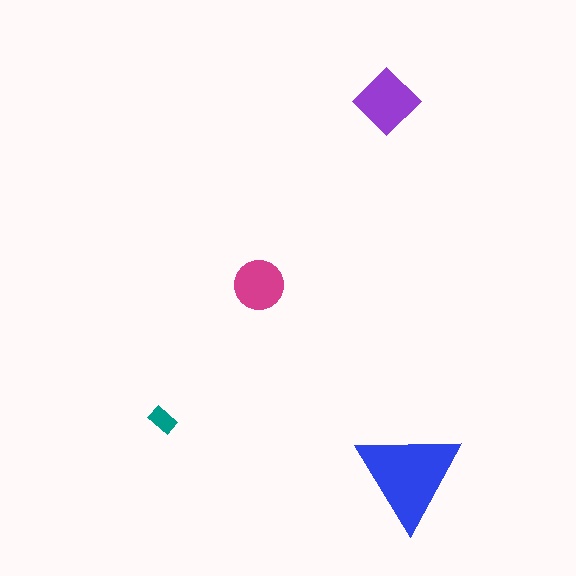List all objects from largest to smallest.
The blue triangle, the purple diamond, the magenta circle, the teal rectangle.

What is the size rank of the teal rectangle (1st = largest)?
4th.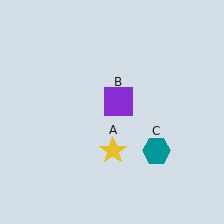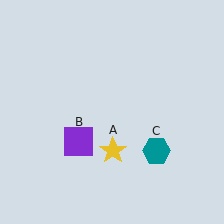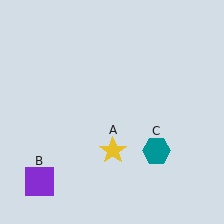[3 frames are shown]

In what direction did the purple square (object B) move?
The purple square (object B) moved down and to the left.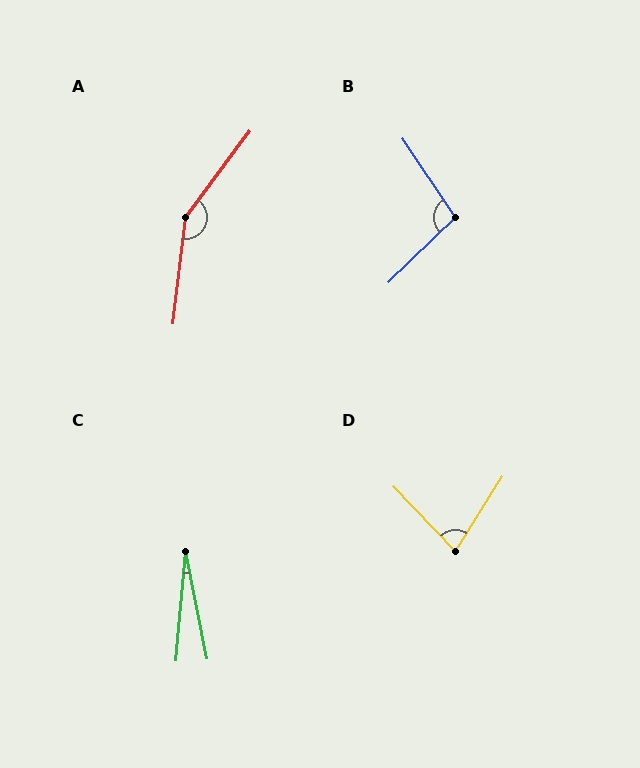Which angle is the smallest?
C, at approximately 16 degrees.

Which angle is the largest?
A, at approximately 150 degrees.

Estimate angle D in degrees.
Approximately 76 degrees.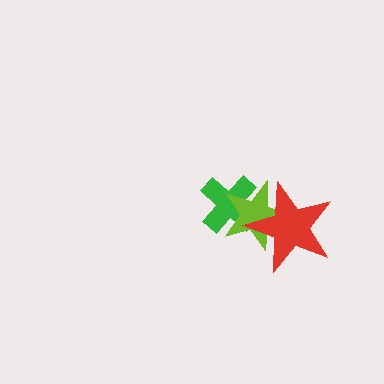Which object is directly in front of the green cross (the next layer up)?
The lime star is directly in front of the green cross.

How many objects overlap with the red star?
2 objects overlap with the red star.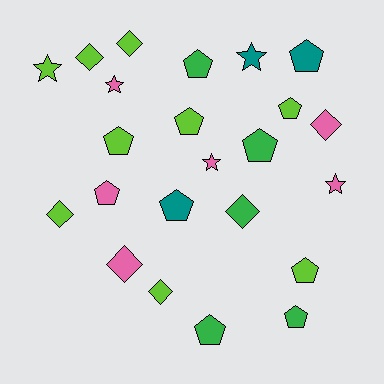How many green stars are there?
There are no green stars.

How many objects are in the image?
There are 23 objects.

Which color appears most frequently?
Lime, with 9 objects.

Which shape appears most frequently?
Pentagon, with 11 objects.